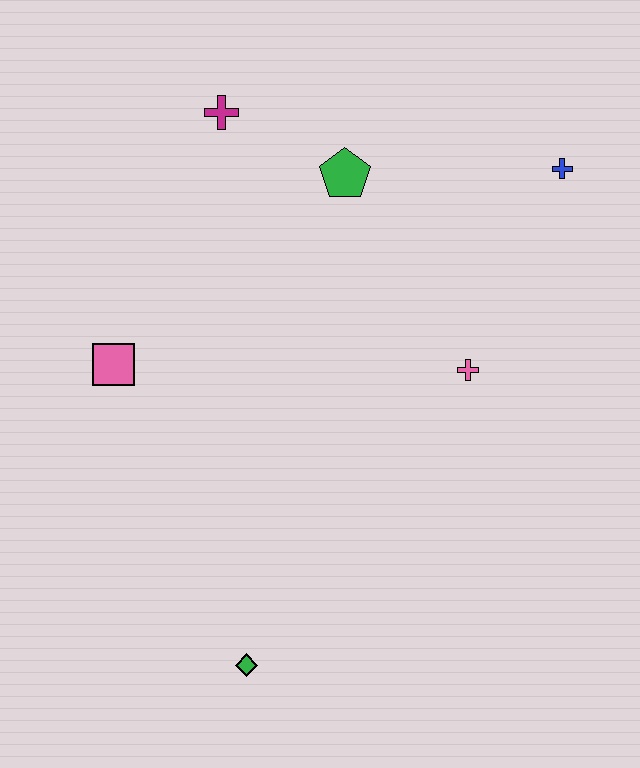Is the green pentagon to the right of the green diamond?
Yes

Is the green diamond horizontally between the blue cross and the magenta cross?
Yes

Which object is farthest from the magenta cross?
The green diamond is farthest from the magenta cross.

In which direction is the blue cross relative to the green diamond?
The blue cross is above the green diamond.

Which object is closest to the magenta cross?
The green pentagon is closest to the magenta cross.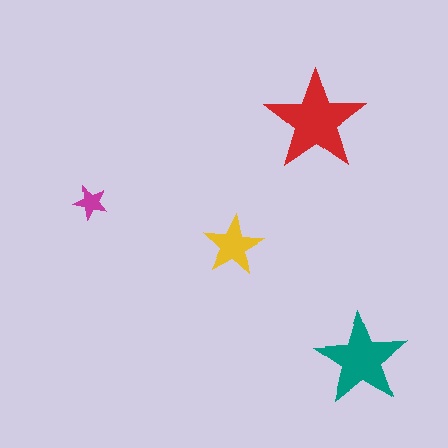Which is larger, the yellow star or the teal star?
The teal one.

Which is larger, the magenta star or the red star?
The red one.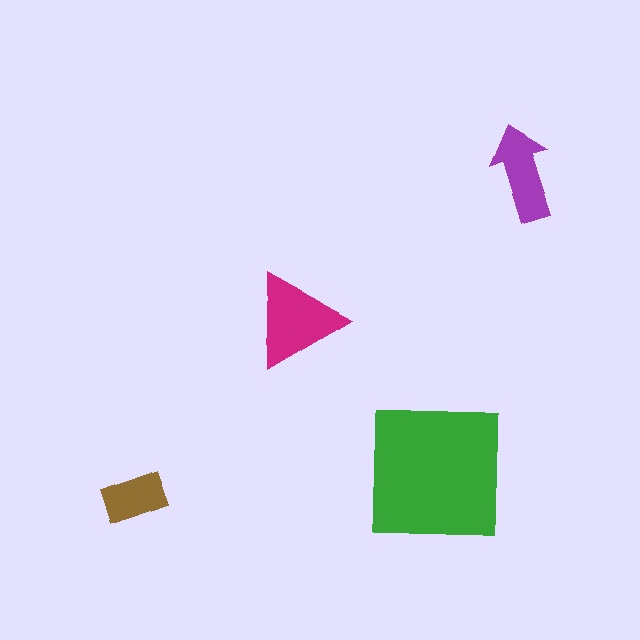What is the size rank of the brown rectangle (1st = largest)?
4th.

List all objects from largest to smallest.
The green square, the magenta triangle, the purple arrow, the brown rectangle.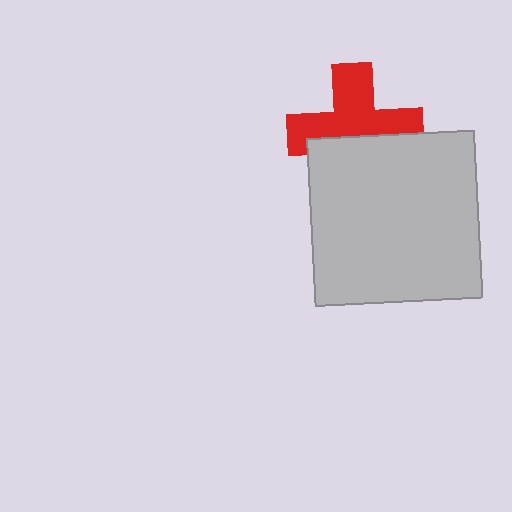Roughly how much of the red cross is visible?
About half of it is visible (roughly 60%).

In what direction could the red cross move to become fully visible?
The red cross could move up. That would shift it out from behind the light gray square entirely.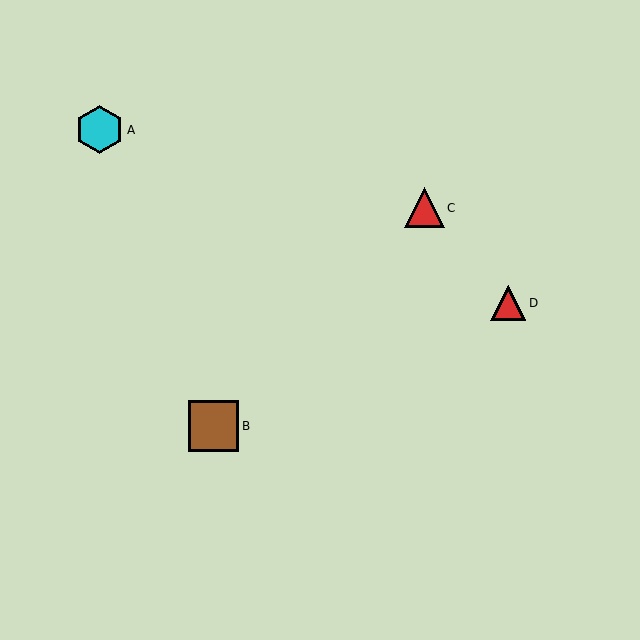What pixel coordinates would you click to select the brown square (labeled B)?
Click at (213, 426) to select the brown square B.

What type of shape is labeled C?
Shape C is a red triangle.